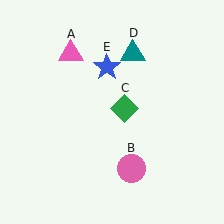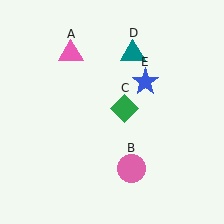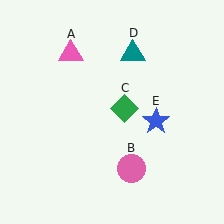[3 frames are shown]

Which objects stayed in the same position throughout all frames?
Pink triangle (object A) and pink circle (object B) and green diamond (object C) and teal triangle (object D) remained stationary.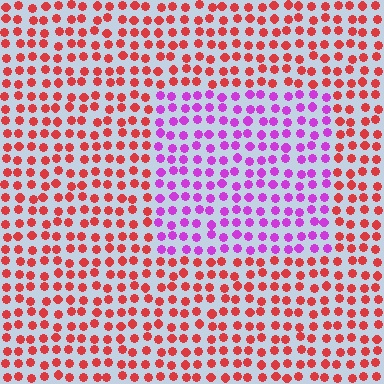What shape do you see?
I see a rectangle.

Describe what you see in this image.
The image is filled with small red elements in a uniform arrangement. A rectangle-shaped region is visible where the elements are tinted to a slightly different hue, forming a subtle color boundary.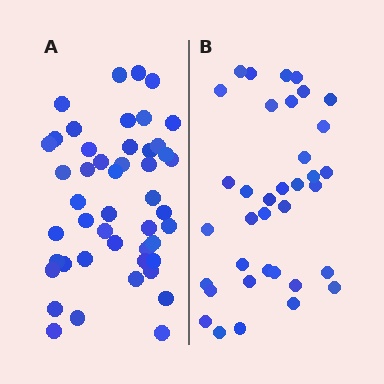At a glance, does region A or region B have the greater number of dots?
Region A (the left region) has more dots.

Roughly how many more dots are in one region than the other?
Region A has roughly 12 or so more dots than region B.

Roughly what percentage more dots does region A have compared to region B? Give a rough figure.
About 30% more.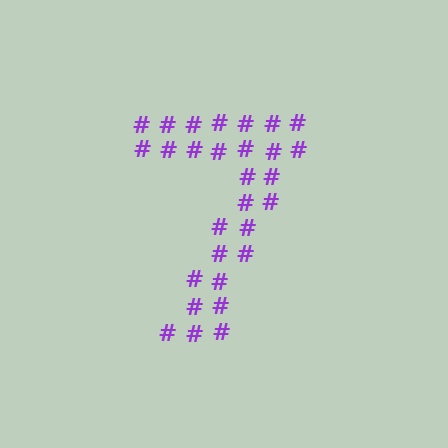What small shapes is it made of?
It is made of small hash symbols.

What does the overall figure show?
The overall figure shows the digit 7.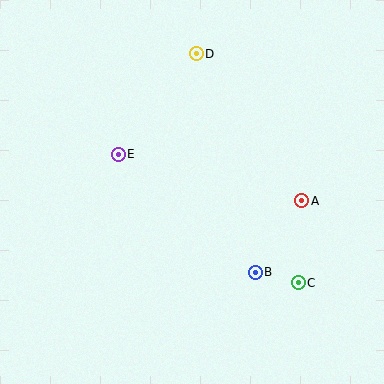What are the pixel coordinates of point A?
Point A is at (302, 201).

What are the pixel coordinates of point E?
Point E is at (118, 154).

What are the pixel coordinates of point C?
Point C is at (298, 283).